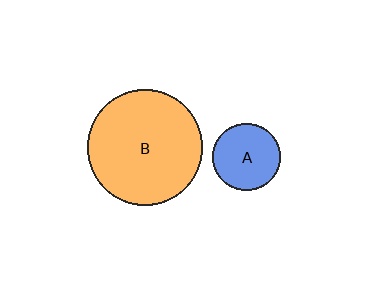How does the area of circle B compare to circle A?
Approximately 2.9 times.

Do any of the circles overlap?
No, none of the circles overlap.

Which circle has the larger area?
Circle B (orange).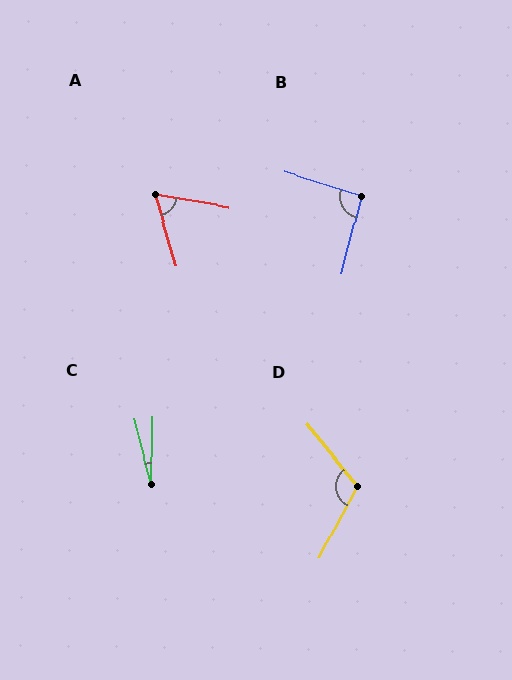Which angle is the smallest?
C, at approximately 16 degrees.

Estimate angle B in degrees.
Approximately 93 degrees.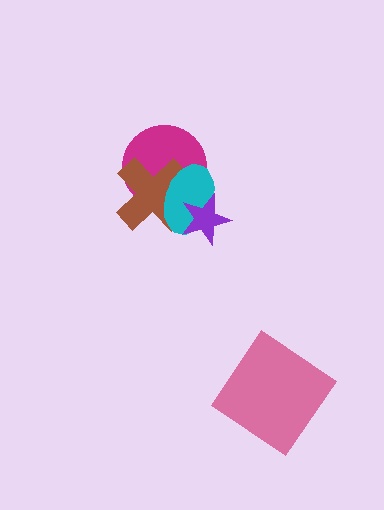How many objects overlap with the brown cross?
3 objects overlap with the brown cross.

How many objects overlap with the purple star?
2 objects overlap with the purple star.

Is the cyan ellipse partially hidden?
Yes, it is partially covered by another shape.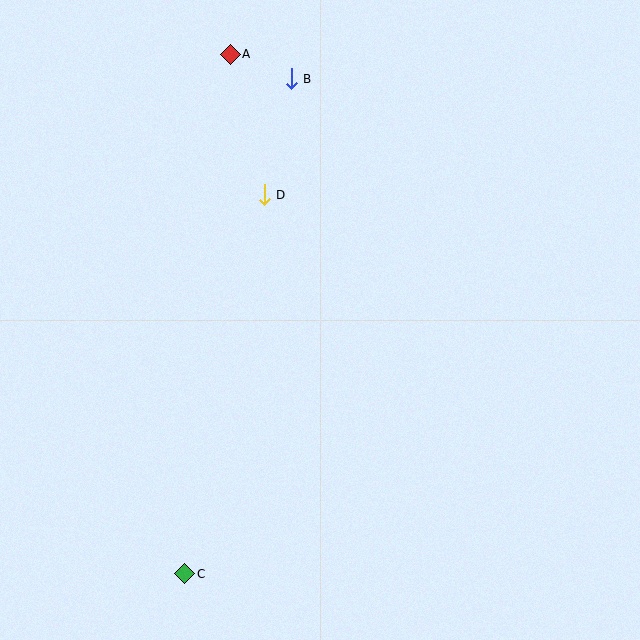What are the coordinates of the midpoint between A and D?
The midpoint between A and D is at (247, 125).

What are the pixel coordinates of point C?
Point C is at (185, 574).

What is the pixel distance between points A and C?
The distance between A and C is 521 pixels.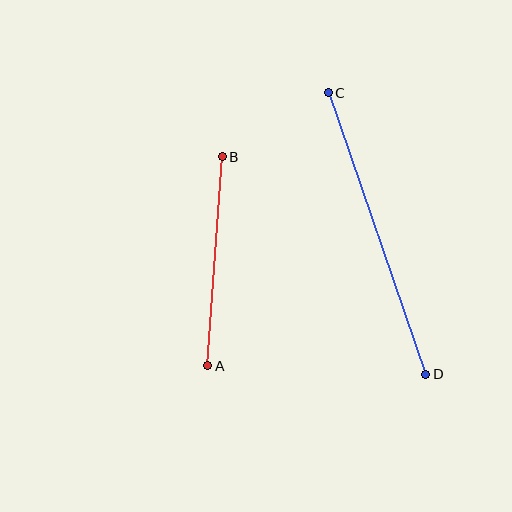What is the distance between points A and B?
The distance is approximately 210 pixels.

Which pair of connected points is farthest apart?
Points C and D are farthest apart.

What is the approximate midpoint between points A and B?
The midpoint is at approximately (215, 261) pixels.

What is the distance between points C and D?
The distance is approximately 298 pixels.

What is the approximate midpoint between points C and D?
The midpoint is at approximately (377, 233) pixels.